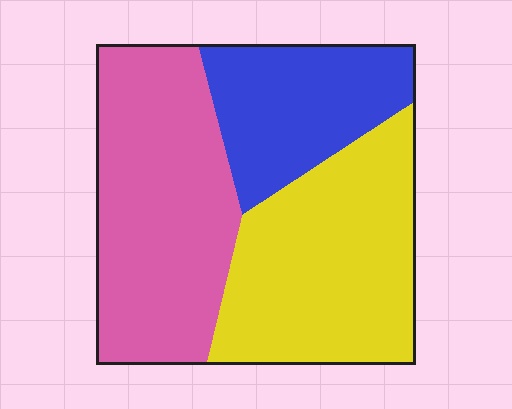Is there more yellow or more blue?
Yellow.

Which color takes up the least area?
Blue, at roughly 25%.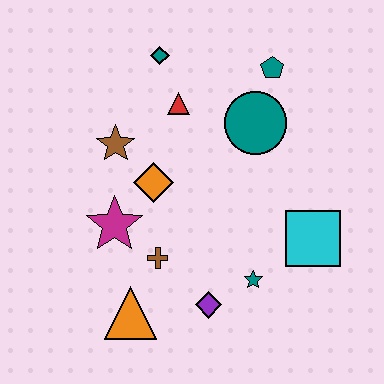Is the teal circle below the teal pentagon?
Yes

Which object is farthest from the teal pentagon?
The orange triangle is farthest from the teal pentagon.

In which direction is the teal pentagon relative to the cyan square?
The teal pentagon is above the cyan square.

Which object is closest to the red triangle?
The teal diamond is closest to the red triangle.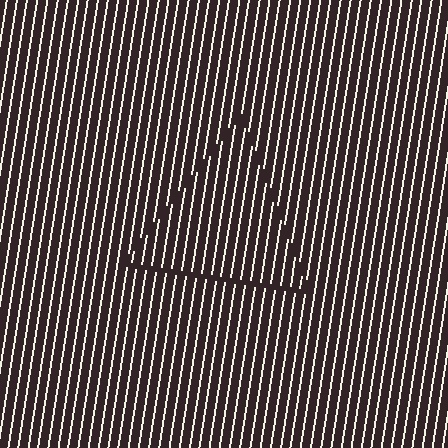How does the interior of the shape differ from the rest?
The interior of the shape contains the same grating, shifted by half a period — the contour is defined by the phase discontinuity where line-ends from the inner and outer gratings abut.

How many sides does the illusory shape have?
3 sides — the line-ends trace a triangle.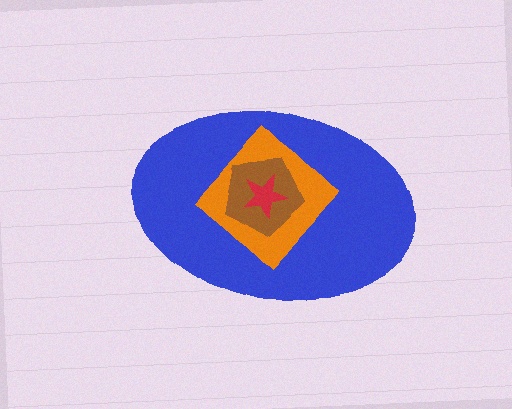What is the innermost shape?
The red star.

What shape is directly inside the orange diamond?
The brown pentagon.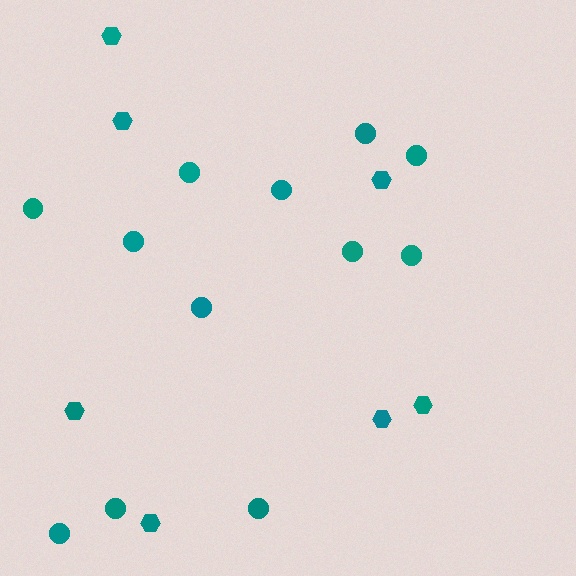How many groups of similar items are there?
There are 2 groups: one group of hexagons (7) and one group of circles (12).